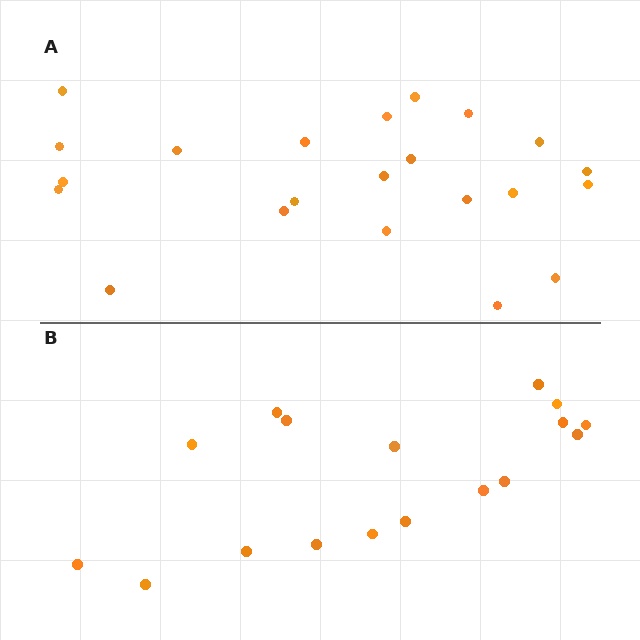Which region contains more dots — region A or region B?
Region A (the top region) has more dots.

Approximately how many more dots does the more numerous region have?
Region A has about 5 more dots than region B.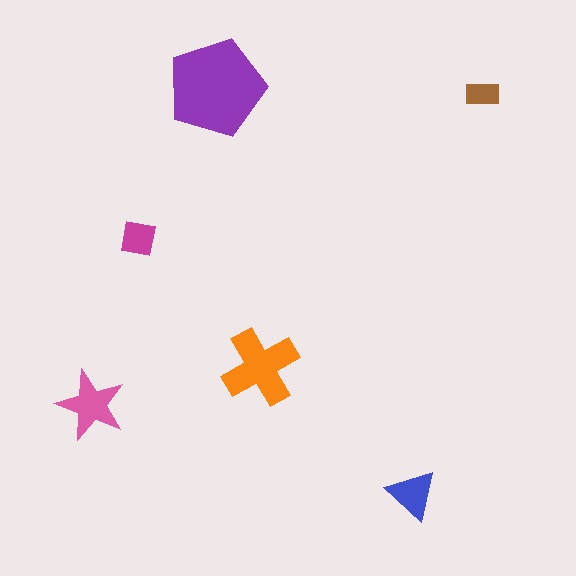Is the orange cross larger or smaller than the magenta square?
Larger.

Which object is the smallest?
The brown rectangle.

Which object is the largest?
The purple pentagon.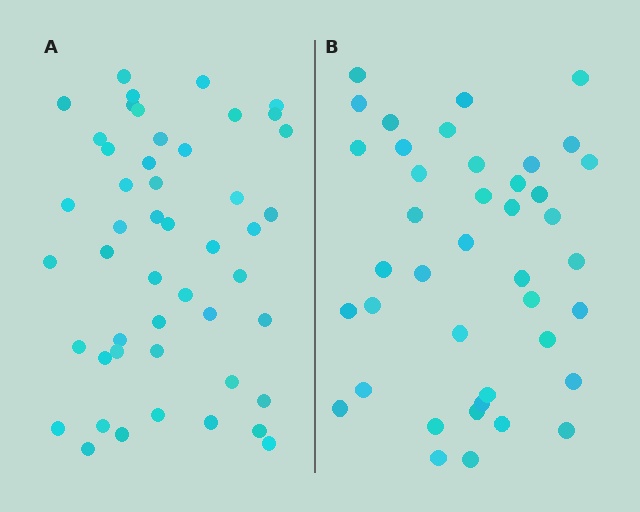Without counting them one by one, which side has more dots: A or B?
Region A (the left region) has more dots.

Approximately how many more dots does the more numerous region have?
Region A has roughly 8 or so more dots than region B.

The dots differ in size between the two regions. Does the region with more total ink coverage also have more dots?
No. Region B has more total ink coverage because its dots are larger, but region A actually contains more individual dots. Total area can be misleading — the number of items is what matters here.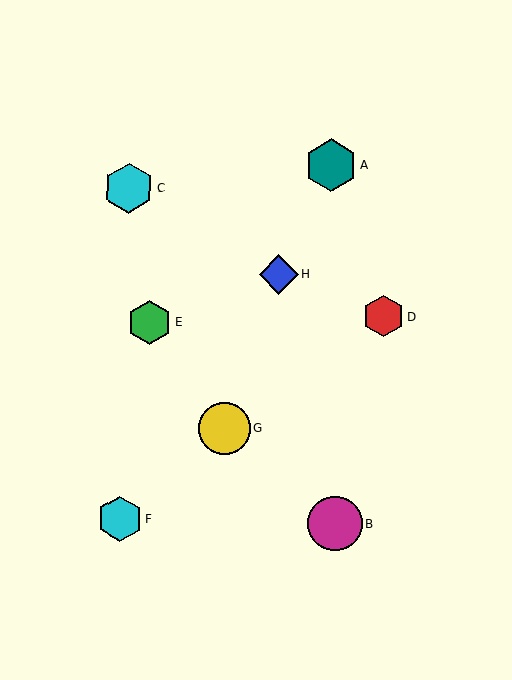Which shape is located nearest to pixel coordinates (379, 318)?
The red hexagon (labeled D) at (383, 316) is nearest to that location.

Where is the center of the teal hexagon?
The center of the teal hexagon is at (331, 165).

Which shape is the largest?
The magenta circle (labeled B) is the largest.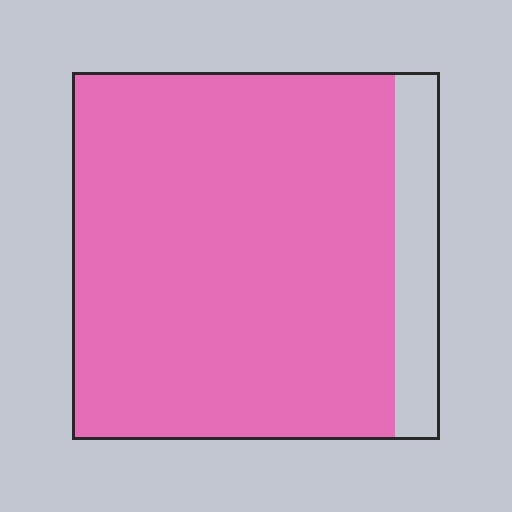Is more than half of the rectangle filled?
Yes.